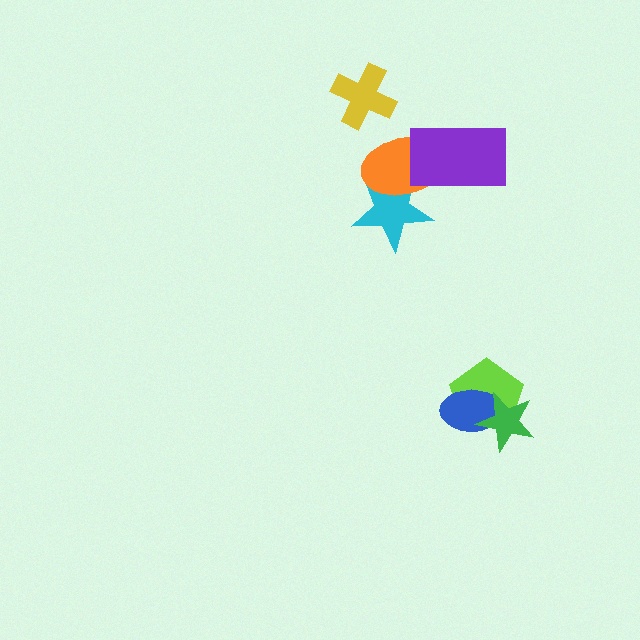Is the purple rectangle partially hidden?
No, no other shape covers it.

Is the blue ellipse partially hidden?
Yes, it is partially covered by another shape.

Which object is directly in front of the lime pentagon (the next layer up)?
The blue ellipse is directly in front of the lime pentagon.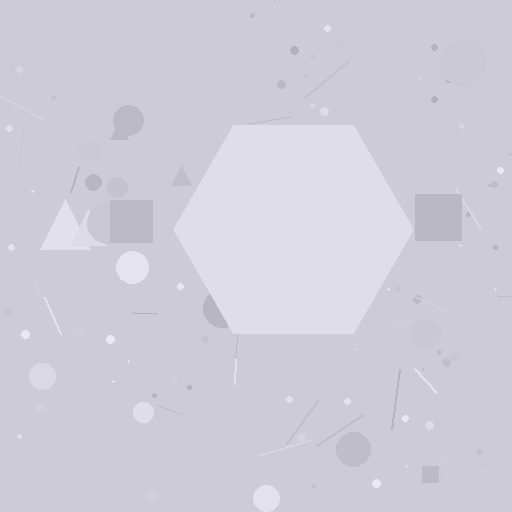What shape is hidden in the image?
A hexagon is hidden in the image.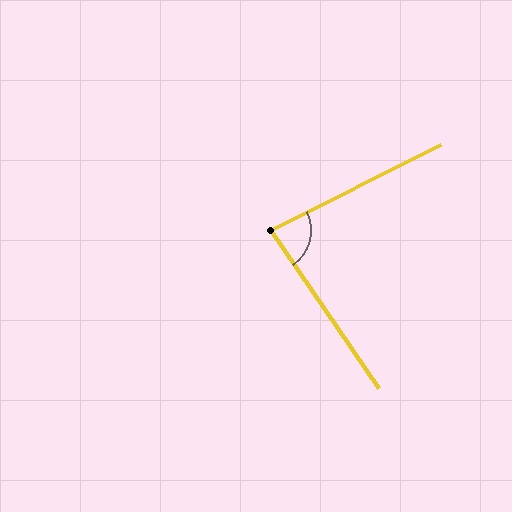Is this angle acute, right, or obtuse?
It is acute.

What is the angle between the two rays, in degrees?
Approximately 82 degrees.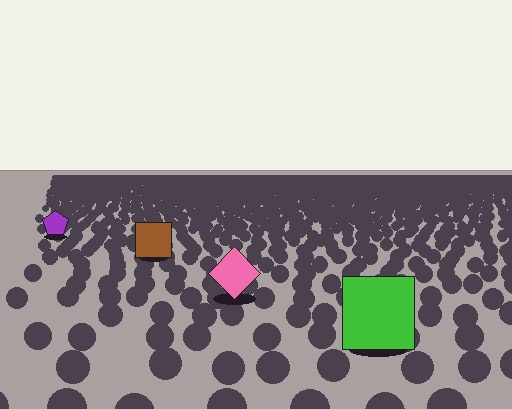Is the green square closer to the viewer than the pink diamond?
Yes. The green square is closer — you can tell from the texture gradient: the ground texture is coarser near it.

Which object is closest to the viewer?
The green square is closest. The texture marks near it are larger and more spread out.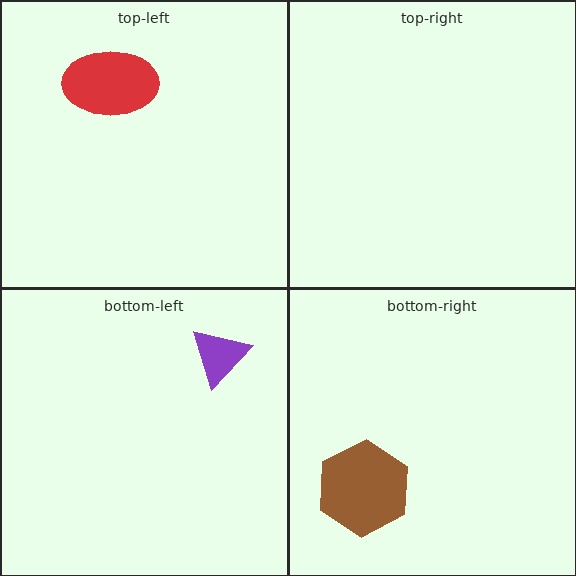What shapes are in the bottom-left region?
The purple triangle.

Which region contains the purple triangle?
The bottom-left region.